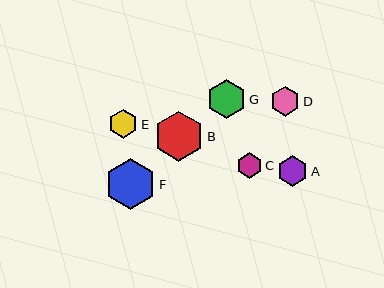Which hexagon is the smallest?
Hexagon C is the smallest with a size of approximately 26 pixels.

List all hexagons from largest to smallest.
From largest to smallest: F, B, G, A, D, E, C.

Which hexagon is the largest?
Hexagon F is the largest with a size of approximately 51 pixels.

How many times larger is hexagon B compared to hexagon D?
Hexagon B is approximately 1.7 times the size of hexagon D.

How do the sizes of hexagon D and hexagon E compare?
Hexagon D and hexagon E are approximately the same size.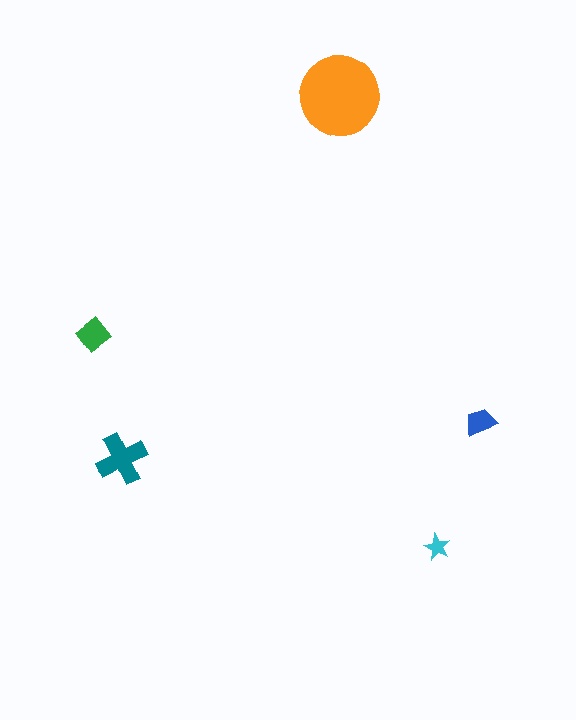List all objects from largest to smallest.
The orange circle, the teal cross, the green diamond, the blue trapezoid, the cyan star.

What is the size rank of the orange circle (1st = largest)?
1st.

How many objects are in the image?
There are 5 objects in the image.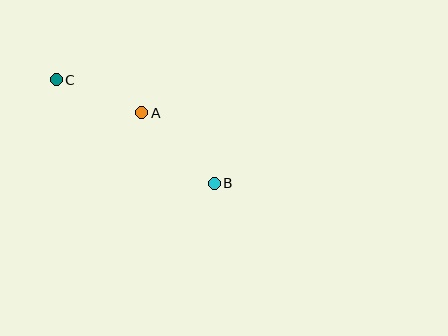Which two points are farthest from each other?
Points B and C are farthest from each other.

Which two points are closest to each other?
Points A and C are closest to each other.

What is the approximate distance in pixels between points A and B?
The distance between A and B is approximately 101 pixels.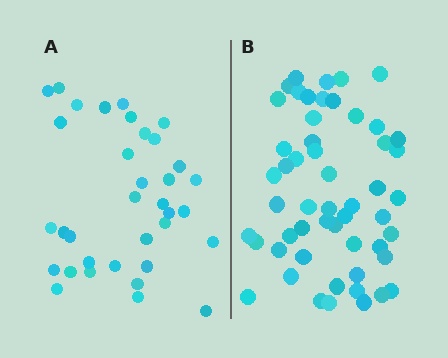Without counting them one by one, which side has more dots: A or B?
Region B (the right region) has more dots.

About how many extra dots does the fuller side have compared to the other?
Region B has approximately 20 more dots than region A.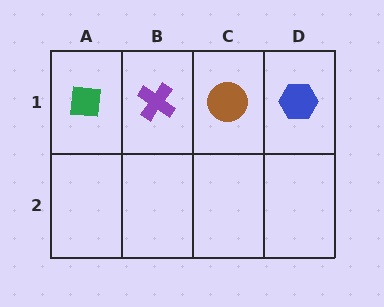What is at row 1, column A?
A green square.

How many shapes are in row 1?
4 shapes.